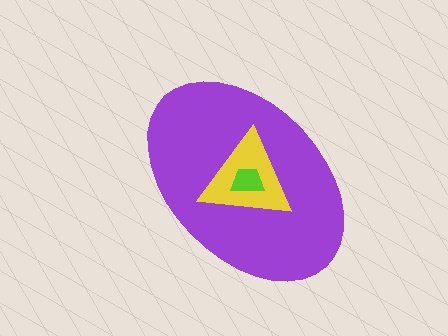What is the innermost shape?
The lime trapezoid.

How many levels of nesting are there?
3.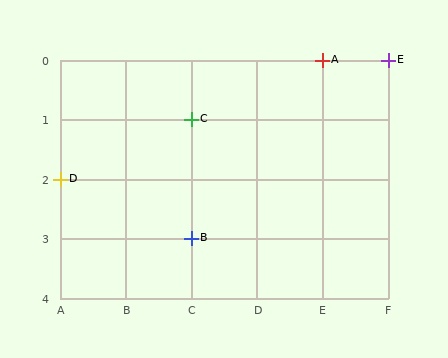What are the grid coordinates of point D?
Point D is at grid coordinates (A, 2).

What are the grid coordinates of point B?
Point B is at grid coordinates (C, 3).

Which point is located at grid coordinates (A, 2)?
Point D is at (A, 2).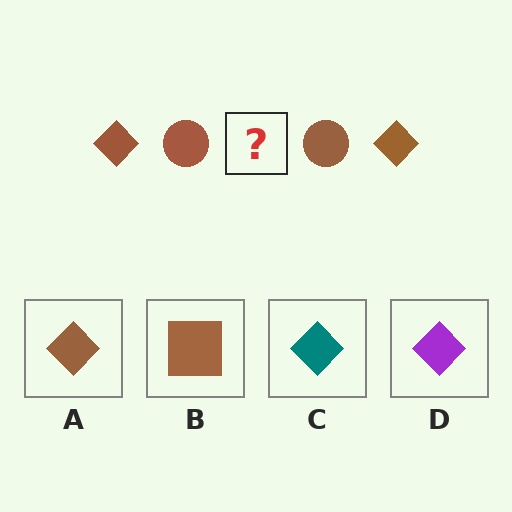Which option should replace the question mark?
Option A.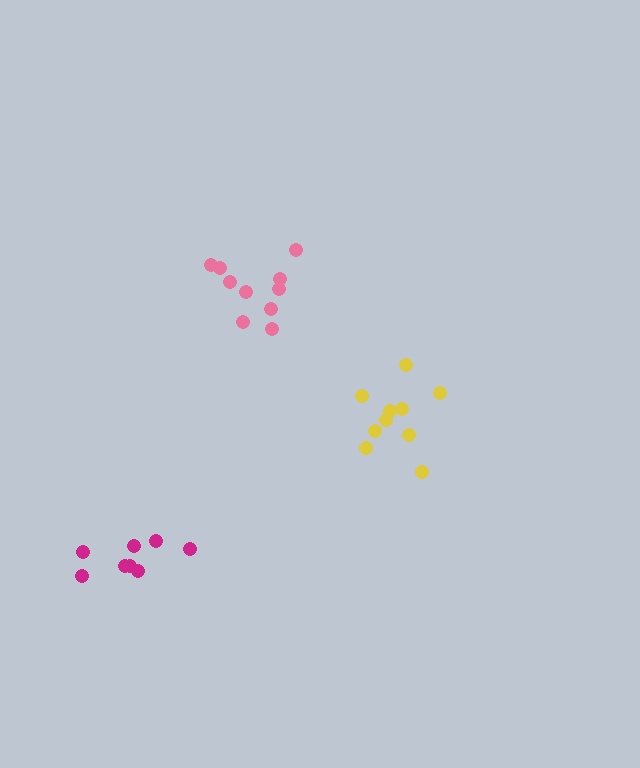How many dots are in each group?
Group 1: 8 dots, Group 2: 10 dots, Group 3: 10 dots (28 total).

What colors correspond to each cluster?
The clusters are colored: magenta, pink, yellow.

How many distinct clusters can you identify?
There are 3 distinct clusters.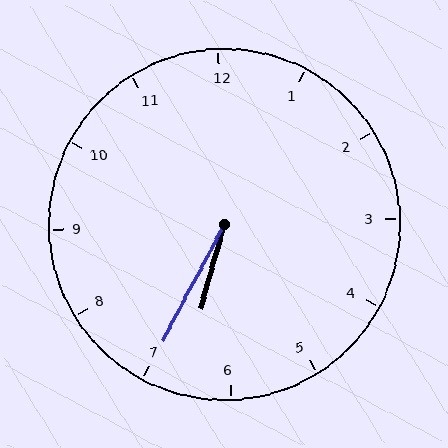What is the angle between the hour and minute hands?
Approximately 12 degrees.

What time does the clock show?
6:35.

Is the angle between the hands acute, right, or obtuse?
It is acute.